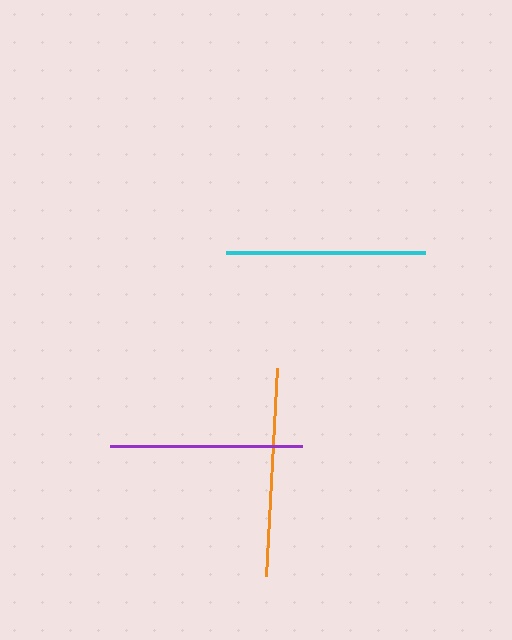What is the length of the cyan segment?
The cyan segment is approximately 199 pixels long.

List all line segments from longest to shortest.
From longest to shortest: orange, cyan, purple.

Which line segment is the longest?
The orange line is the longest at approximately 209 pixels.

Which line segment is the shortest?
The purple line is the shortest at approximately 191 pixels.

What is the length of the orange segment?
The orange segment is approximately 209 pixels long.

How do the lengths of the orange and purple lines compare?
The orange and purple lines are approximately the same length.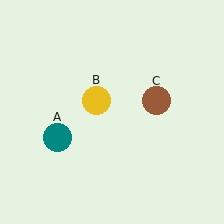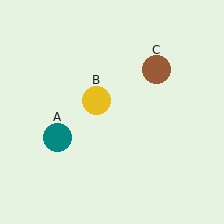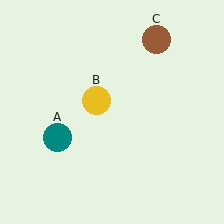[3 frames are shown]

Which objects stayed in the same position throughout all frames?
Teal circle (object A) and yellow circle (object B) remained stationary.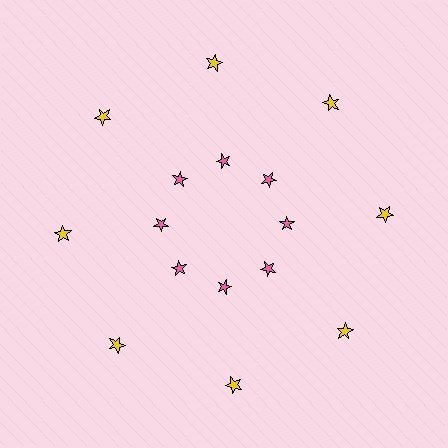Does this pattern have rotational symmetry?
Yes, this pattern has 8-fold rotational symmetry. It looks the same after rotating 45 degrees around the center.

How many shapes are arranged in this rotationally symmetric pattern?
There are 16 shapes, arranged in 8 groups of 2.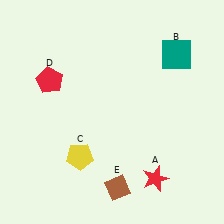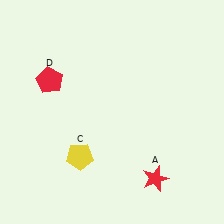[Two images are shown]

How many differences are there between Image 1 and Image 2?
There are 2 differences between the two images.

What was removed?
The teal square (B), the brown diamond (E) were removed in Image 2.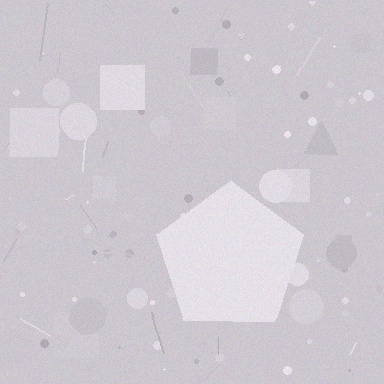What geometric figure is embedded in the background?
A pentagon is embedded in the background.